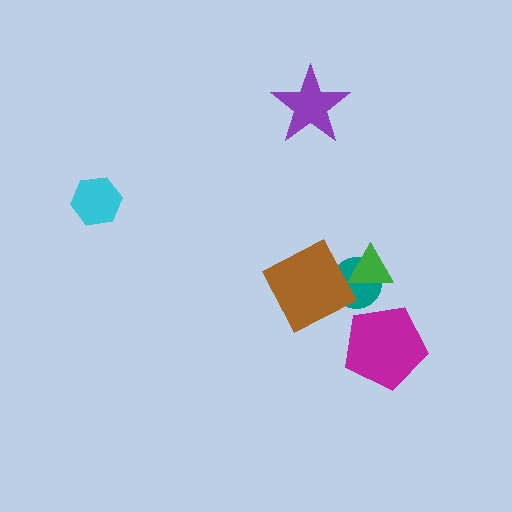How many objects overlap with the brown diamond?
2 objects overlap with the brown diamond.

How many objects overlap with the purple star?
0 objects overlap with the purple star.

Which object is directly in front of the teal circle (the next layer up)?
The brown diamond is directly in front of the teal circle.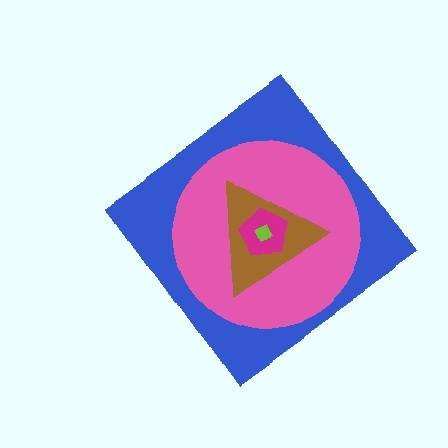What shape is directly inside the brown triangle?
The magenta pentagon.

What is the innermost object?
The lime square.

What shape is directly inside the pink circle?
The brown triangle.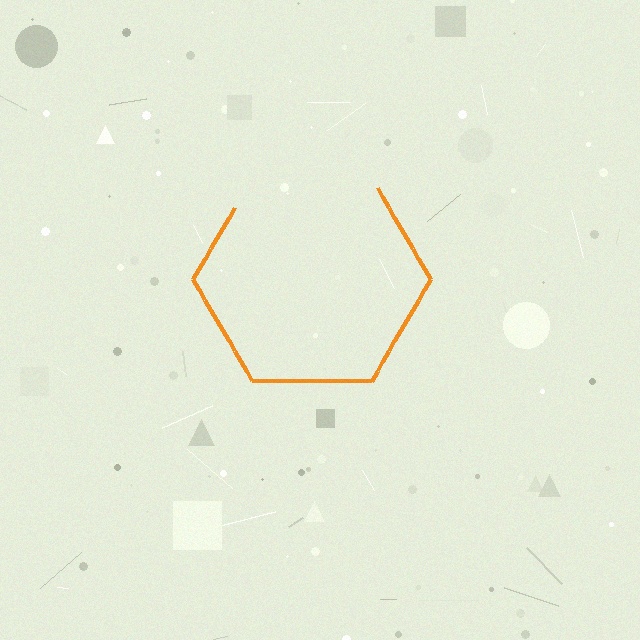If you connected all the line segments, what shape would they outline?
They would outline a hexagon.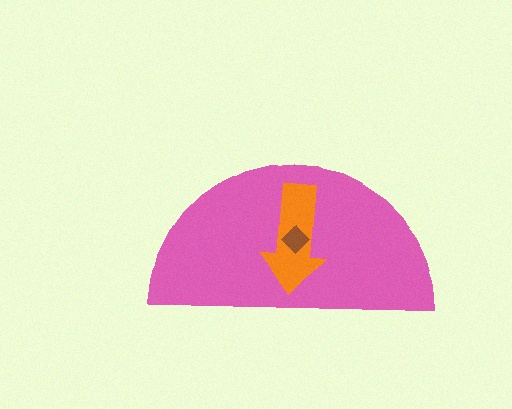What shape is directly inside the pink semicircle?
The orange arrow.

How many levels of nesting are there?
3.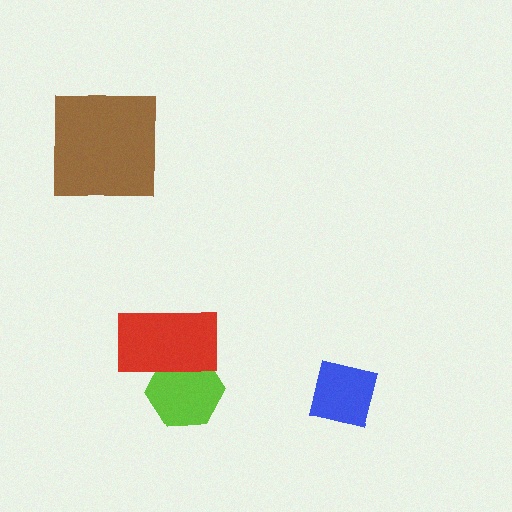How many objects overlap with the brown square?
0 objects overlap with the brown square.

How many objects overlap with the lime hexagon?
1 object overlaps with the lime hexagon.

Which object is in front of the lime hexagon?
The red rectangle is in front of the lime hexagon.